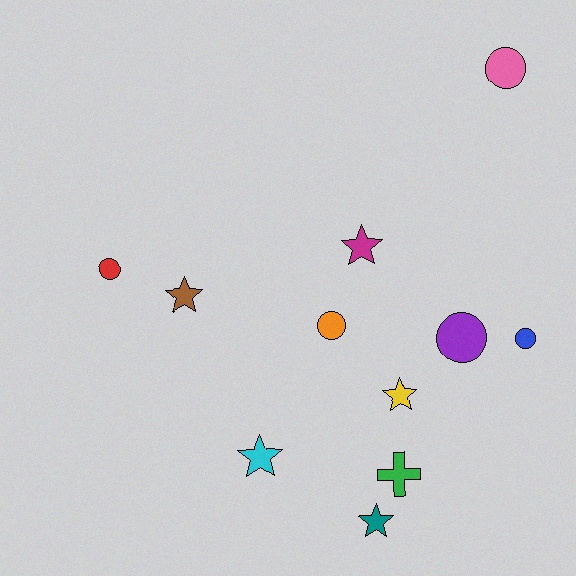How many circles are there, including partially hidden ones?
There are 5 circles.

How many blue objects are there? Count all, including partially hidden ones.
There is 1 blue object.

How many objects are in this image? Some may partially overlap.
There are 11 objects.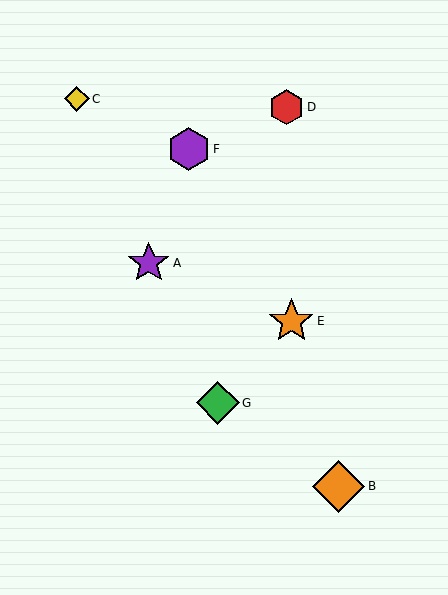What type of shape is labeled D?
Shape D is a red hexagon.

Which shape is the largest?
The orange diamond (labeled B) is the largest.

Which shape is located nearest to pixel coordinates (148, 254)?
The purple star (labeled A) at (149, 263) is nearest to that location.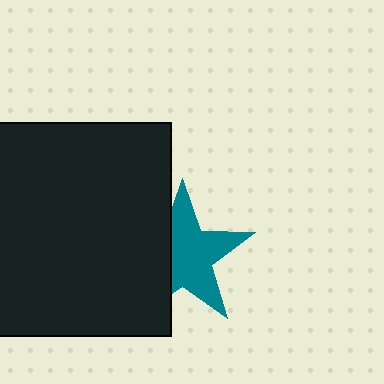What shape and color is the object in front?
The object in front is a black rectangle.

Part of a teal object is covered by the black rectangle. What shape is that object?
It is a star.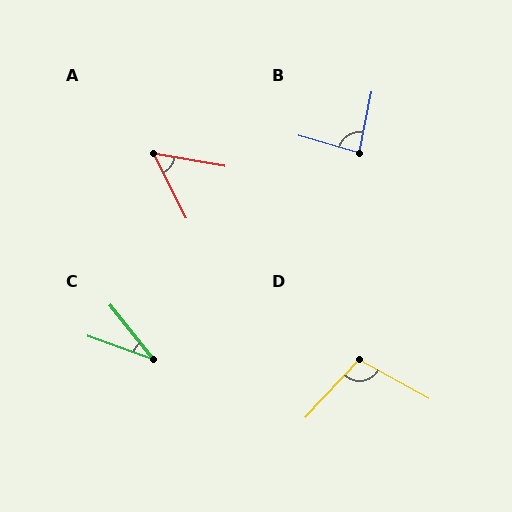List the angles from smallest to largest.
C (32°), A (54°), B (85°), D (104°).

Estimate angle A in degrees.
Approximately 54 degrees.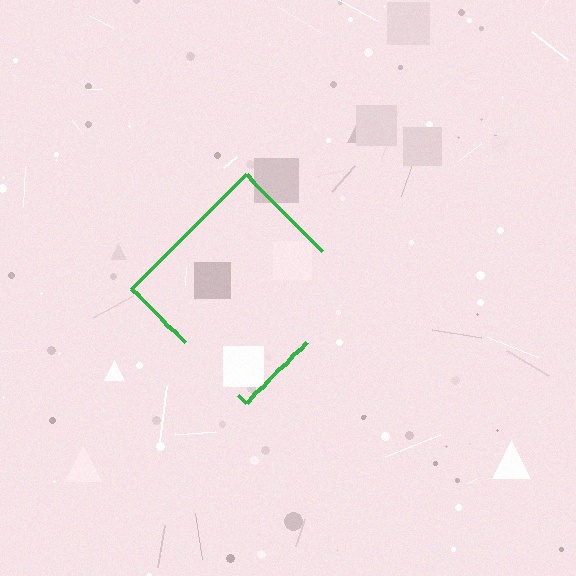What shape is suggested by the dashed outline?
The dashed outline suggests a diamond.